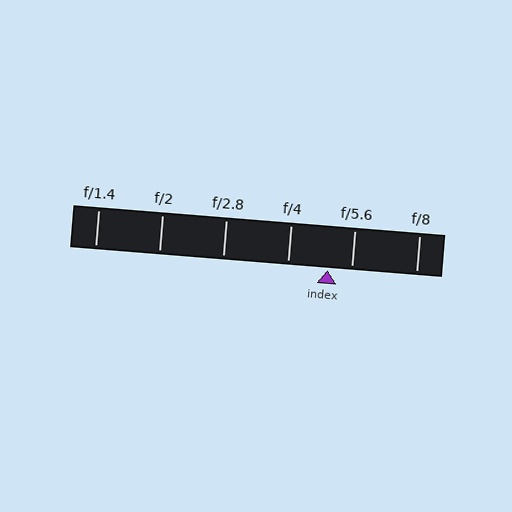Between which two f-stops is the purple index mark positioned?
The index mark is between f/4 and f/5.6.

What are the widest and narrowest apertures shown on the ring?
The widest aperture shown is f/1.4 and the narrowest is f/8.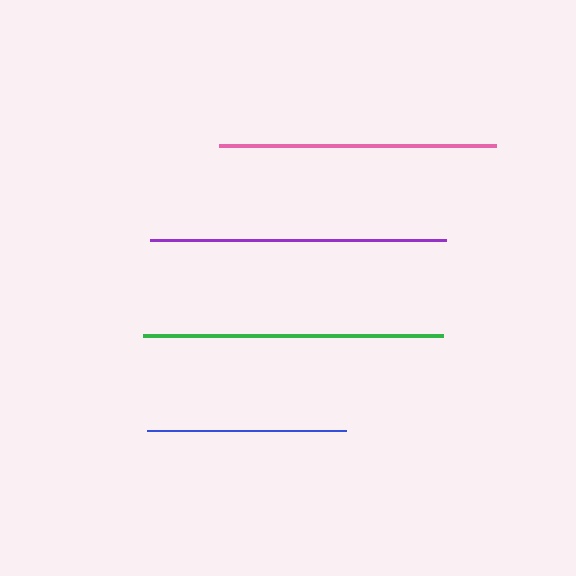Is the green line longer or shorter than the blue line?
The green line is longer than the blue line.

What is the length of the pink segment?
The pink segment is approximately 277 pixels long.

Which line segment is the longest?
The green line is the longest at approximately 300 pixels.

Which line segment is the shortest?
The blue line is the shortest at approximately 199 pixels.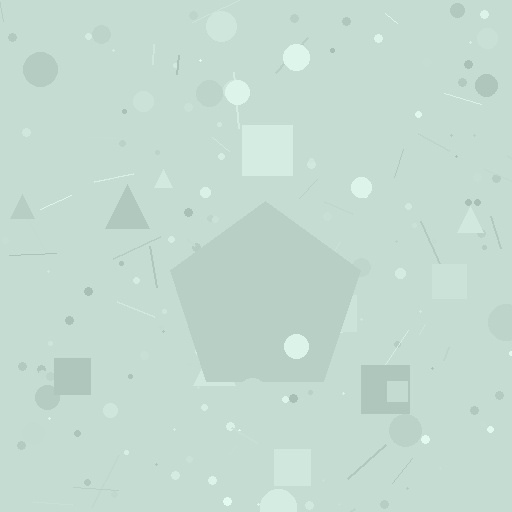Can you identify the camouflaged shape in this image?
The camouflaged shape is a pentagon.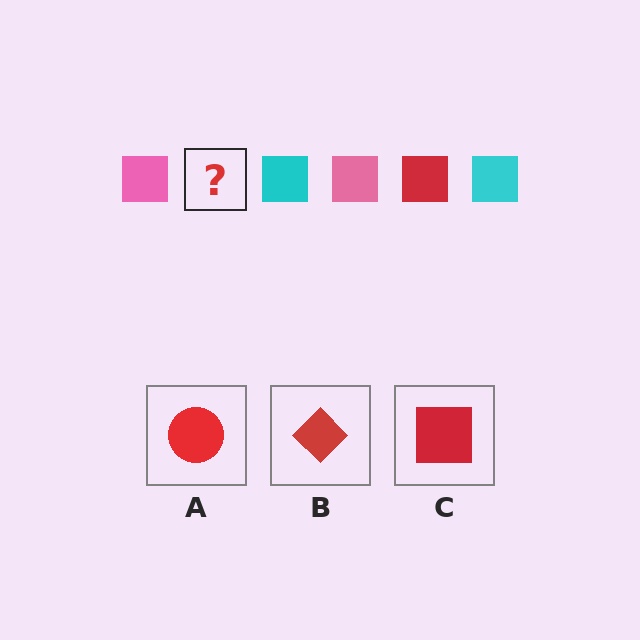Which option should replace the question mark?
Option C.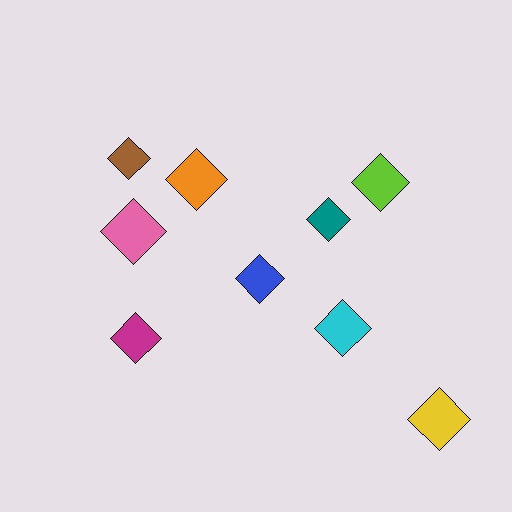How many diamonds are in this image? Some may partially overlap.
There are 9 diamonds.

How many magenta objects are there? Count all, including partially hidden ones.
There is 1 magenta object.